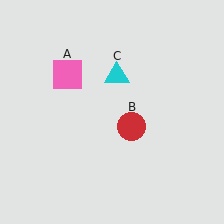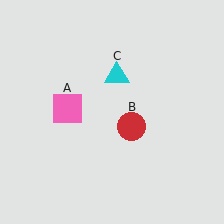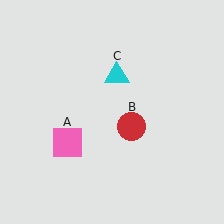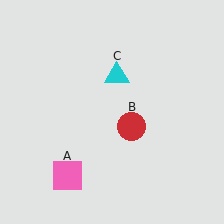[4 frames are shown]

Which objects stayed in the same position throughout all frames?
Red circle (object B) and cyan triangle (object C) remained stationary.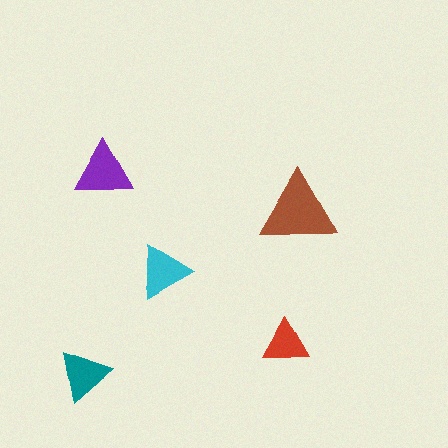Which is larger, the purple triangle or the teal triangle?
The purple one.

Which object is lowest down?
The teal triangle is bottommost.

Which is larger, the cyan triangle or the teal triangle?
The cyan one.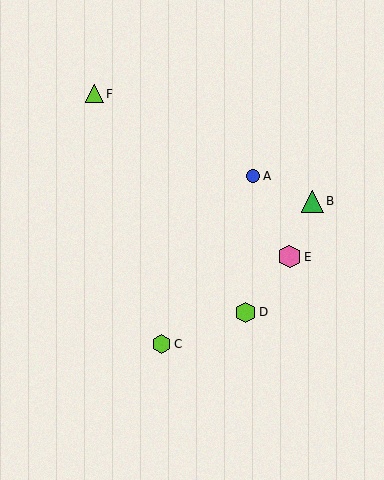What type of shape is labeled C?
Shape C is a lime hexagon.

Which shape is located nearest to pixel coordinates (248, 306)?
The lime hexagon (labeled D) at (246, 312) is nearest to that location.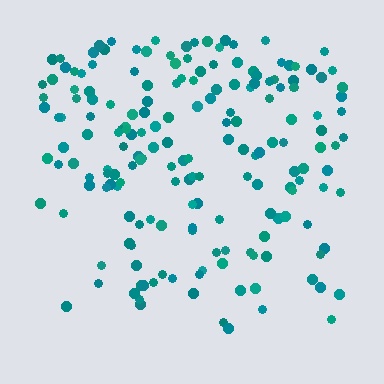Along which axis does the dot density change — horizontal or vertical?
Vertical.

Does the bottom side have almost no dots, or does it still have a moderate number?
Still a moderate number, just noticeably fewer than the top.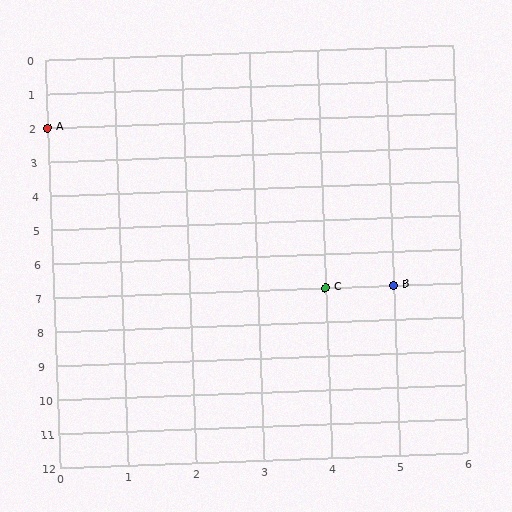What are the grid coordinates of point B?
Point B is at grid coordinates (5, 7).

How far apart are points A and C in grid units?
Points A and C are 4 columns and 5 rows apart (about 6.4 grid units diagonally).